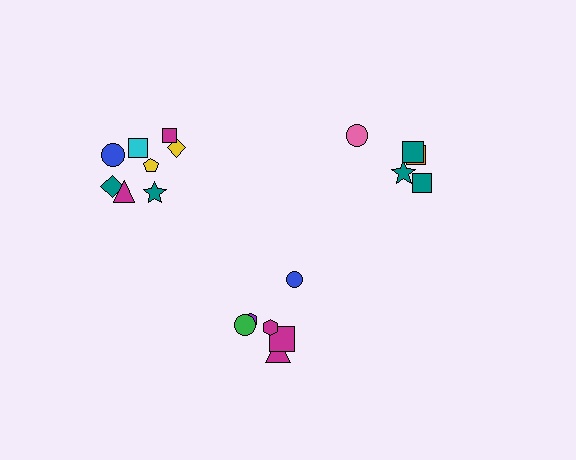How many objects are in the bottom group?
There are 6 objects.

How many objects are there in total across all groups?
There are 19 objects.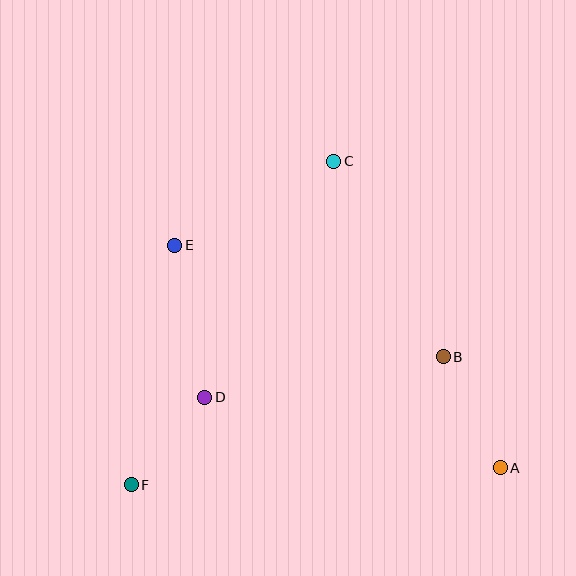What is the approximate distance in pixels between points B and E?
The distance between B and E is approximately 291 pixels.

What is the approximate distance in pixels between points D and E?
The distance between D and E is approximately 155 pixels.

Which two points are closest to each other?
Points D and F are closest to each other.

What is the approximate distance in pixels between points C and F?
The distance between C and F is approximately 382 pixels.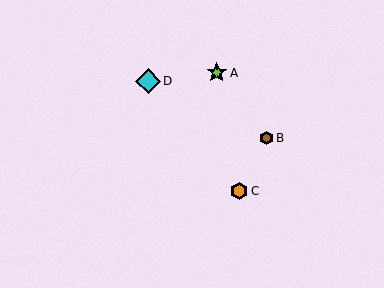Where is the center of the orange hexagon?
The center of the orange hexagon is at (239, 191).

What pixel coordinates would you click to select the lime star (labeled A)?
Click at (217, 73) to select the lime star A.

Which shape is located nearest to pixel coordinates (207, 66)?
The lime star (labeled A) at (217, 73) is nearest to that location.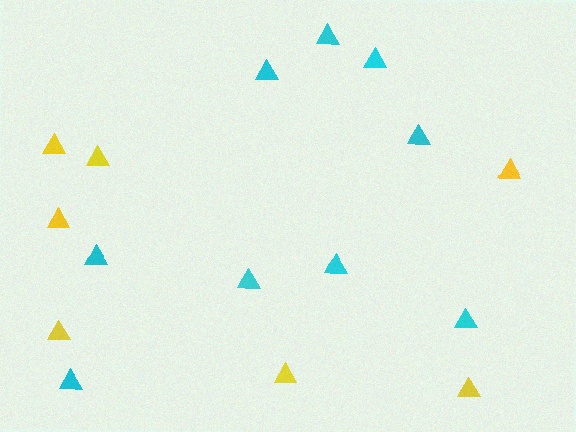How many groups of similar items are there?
There are 2 groups: one group of yellow triangles (7) and one group of cyan triangles (9).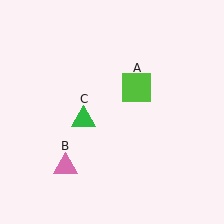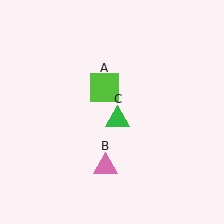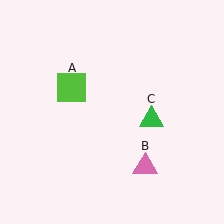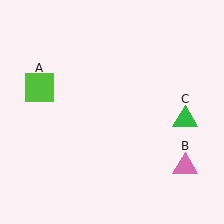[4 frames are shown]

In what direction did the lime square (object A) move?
The lime square (object A) moved left.